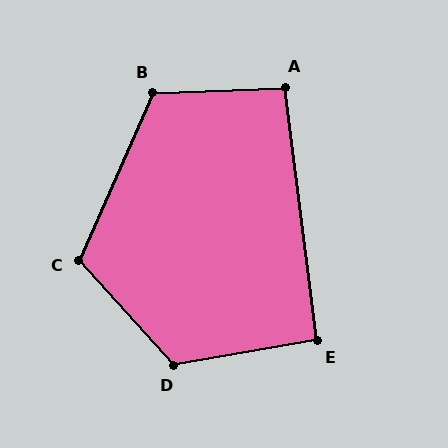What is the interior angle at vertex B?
Approximately 116 degrees (obtuse).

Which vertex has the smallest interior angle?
E, at approximately 92 degrees.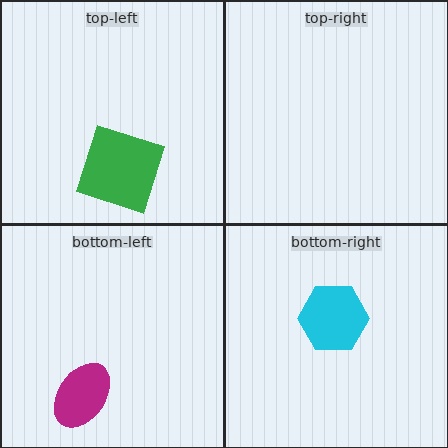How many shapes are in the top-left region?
1.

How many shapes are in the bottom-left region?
1.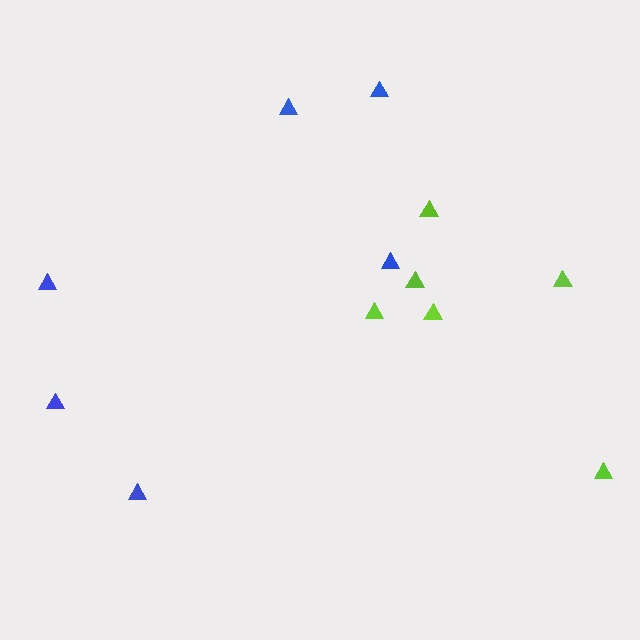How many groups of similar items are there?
There are 2 groups: one group of blue triangles (6) and one group of lime triangles (6).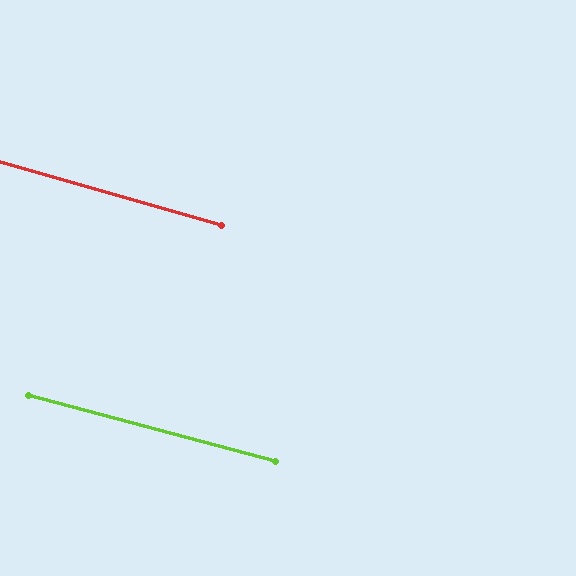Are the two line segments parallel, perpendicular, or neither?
Parallel — their directions differ by only 0.8°.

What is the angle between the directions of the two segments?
Approximately 1 degree.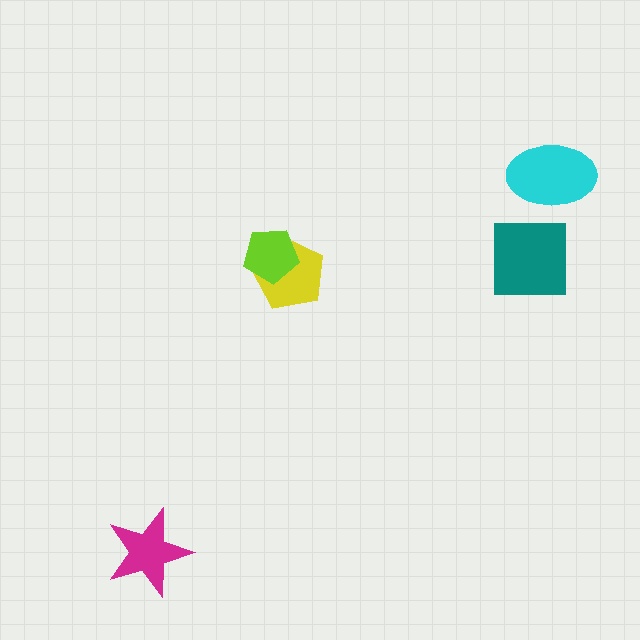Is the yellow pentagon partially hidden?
Yes, it is partially covered by another shape.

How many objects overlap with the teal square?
0 objects overlap with the teal square.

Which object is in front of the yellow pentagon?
The lime pentagon is in front of the yellow pentagon.